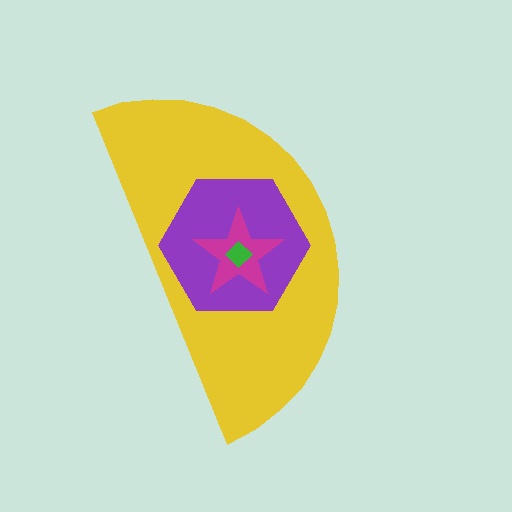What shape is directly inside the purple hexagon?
The magenta star.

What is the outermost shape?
The yellow semicircle.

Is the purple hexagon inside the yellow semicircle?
Yes.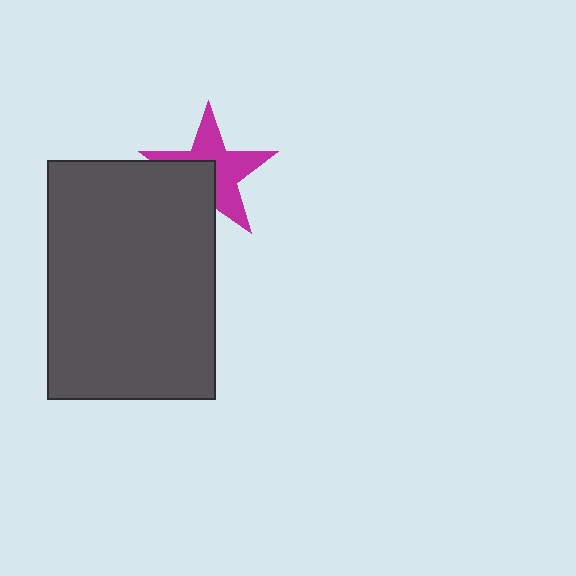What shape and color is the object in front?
The object in front is a dark gray rectangle.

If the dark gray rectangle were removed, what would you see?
You would see the complete magenta star.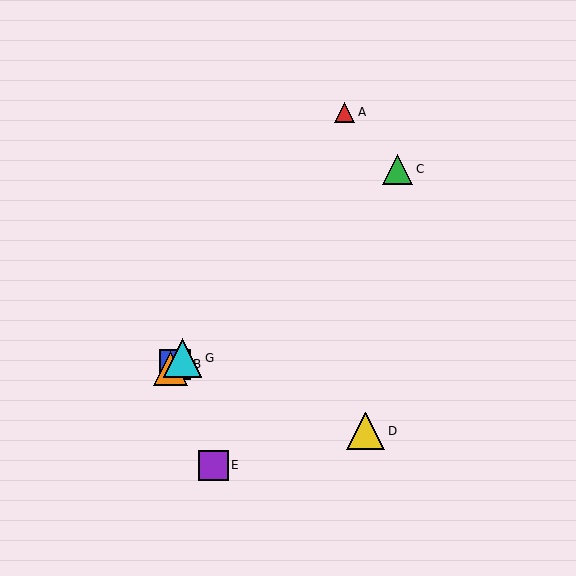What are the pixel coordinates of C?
Object C is at (398, 170).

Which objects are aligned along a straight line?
Objects B, C, F, G are aligned along a straight line.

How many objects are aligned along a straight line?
4 objects (B, C, F, G) are aligned along a straight line.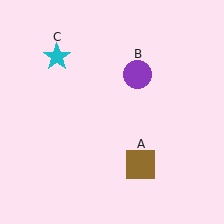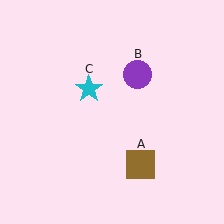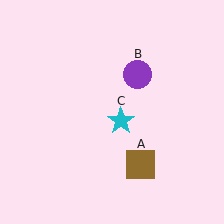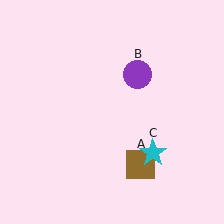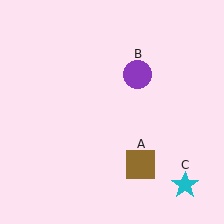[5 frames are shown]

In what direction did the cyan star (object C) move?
The cyan star (object C) moved down and to the right.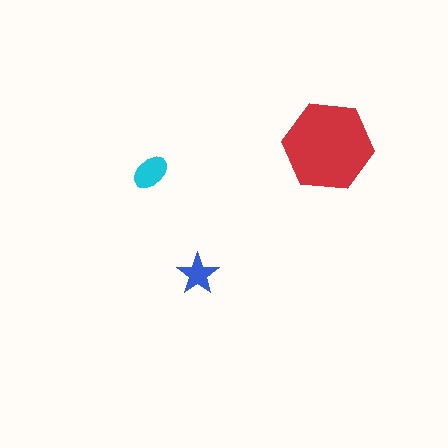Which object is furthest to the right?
The red hexagon is rightmost.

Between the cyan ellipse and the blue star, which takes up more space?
The cyan ellipse.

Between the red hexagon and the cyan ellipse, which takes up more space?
The red hexagon.